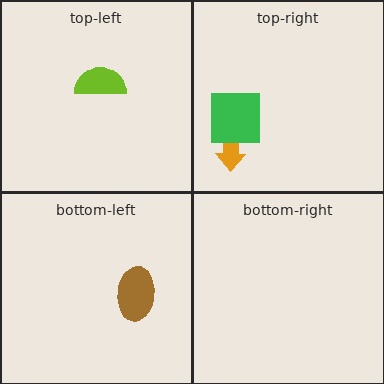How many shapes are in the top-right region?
2.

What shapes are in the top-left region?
The lime semicircle.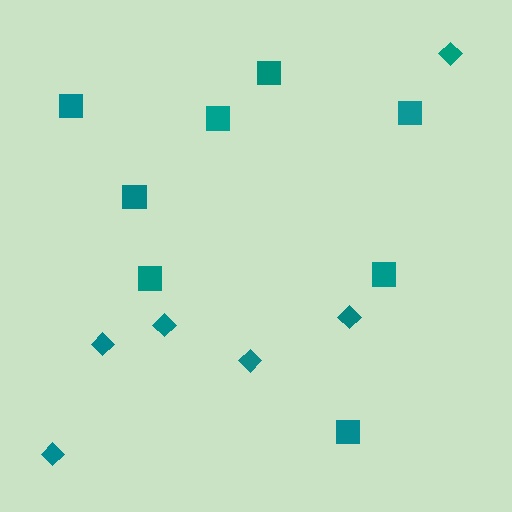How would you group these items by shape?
There are 2 groups: one group of diamonds (6) and one group of squares (8).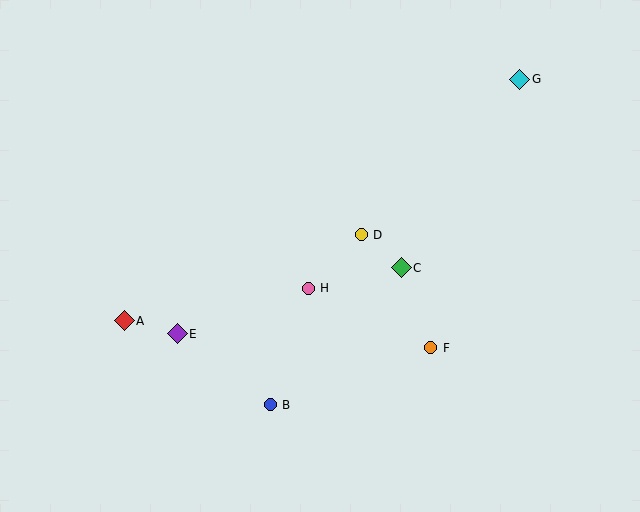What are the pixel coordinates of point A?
Point A is at (124, 321).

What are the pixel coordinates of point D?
Point D is at (361, 235).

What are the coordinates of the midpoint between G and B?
The midpoint between G and B is at (395, 242).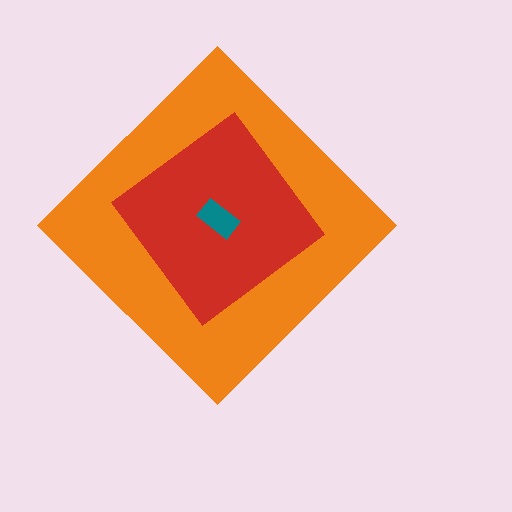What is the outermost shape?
The orange diamond.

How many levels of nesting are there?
3.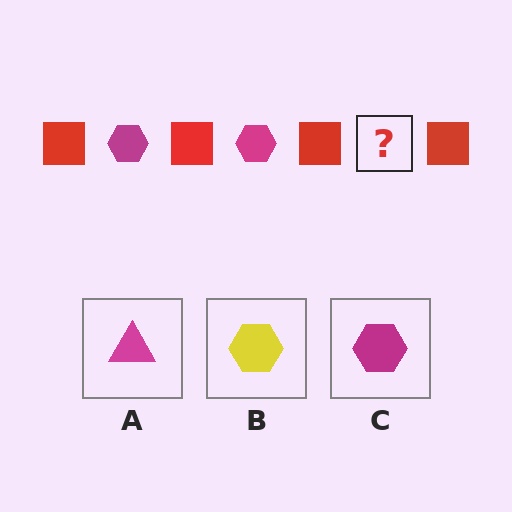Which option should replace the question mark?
Option C.